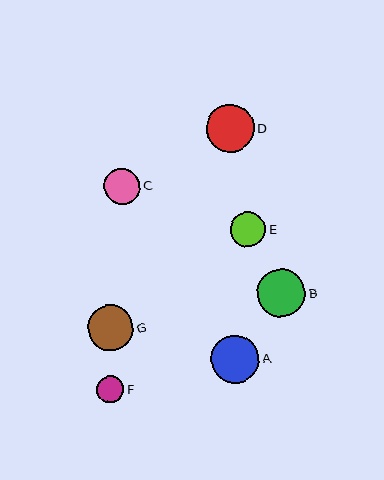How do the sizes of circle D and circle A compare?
Circle D and circle A are approximately the same size.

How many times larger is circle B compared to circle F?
Circle B is approximately 1.8 times the size of circle F.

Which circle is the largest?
Circle D is the largest with a size of approximately 48 pixels.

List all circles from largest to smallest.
From largest to smallest: D, A, B, G, C, E, F.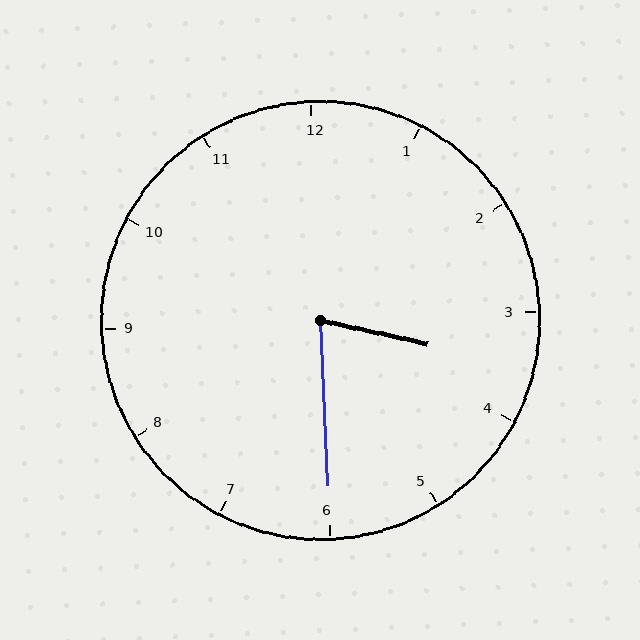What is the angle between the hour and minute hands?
Approximately 75 degrees.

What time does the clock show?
3:30.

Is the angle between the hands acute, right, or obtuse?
It is acute.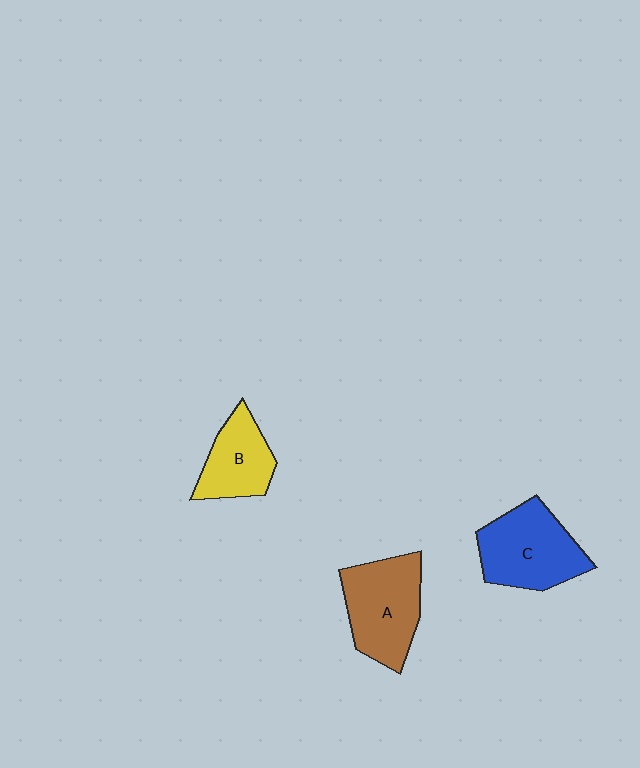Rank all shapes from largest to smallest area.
From largest to smallest: C (blue), A (brown), B (yellow).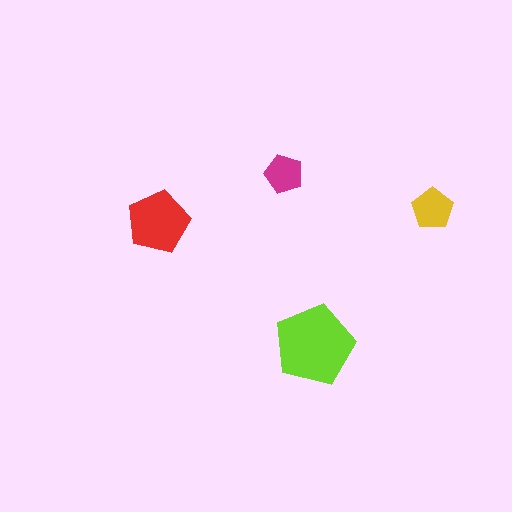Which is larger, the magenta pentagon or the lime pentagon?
The lime one.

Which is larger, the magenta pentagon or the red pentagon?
The red one.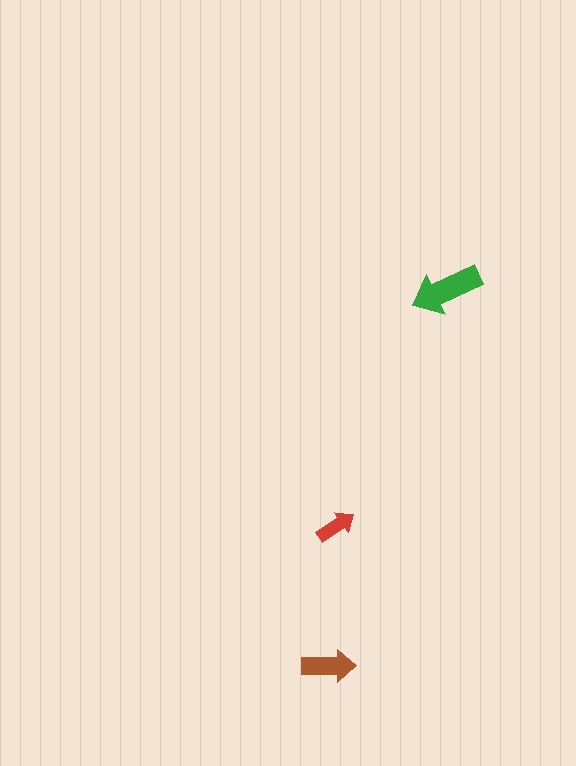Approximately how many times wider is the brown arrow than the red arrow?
About 1.5 times wider.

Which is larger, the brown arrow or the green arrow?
The green one.